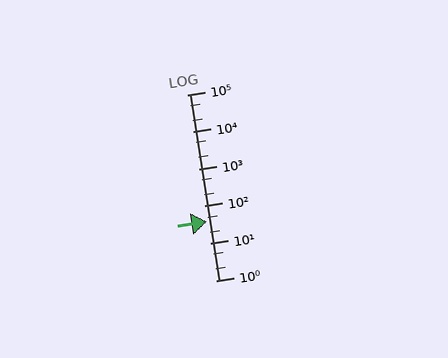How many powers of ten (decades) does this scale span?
The scale spans 5 decades, from 1 to 100000.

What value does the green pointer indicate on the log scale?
The pointer indicates approximately 38.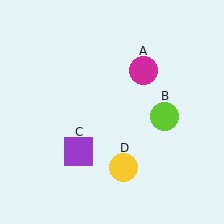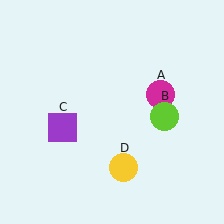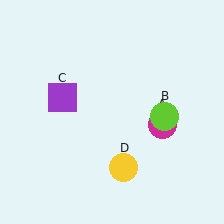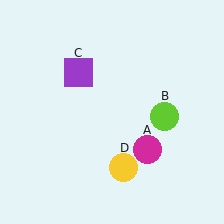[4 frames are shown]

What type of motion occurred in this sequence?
The magenta circle (object A), purple square (object C) rotated clockwise around the center of the scene.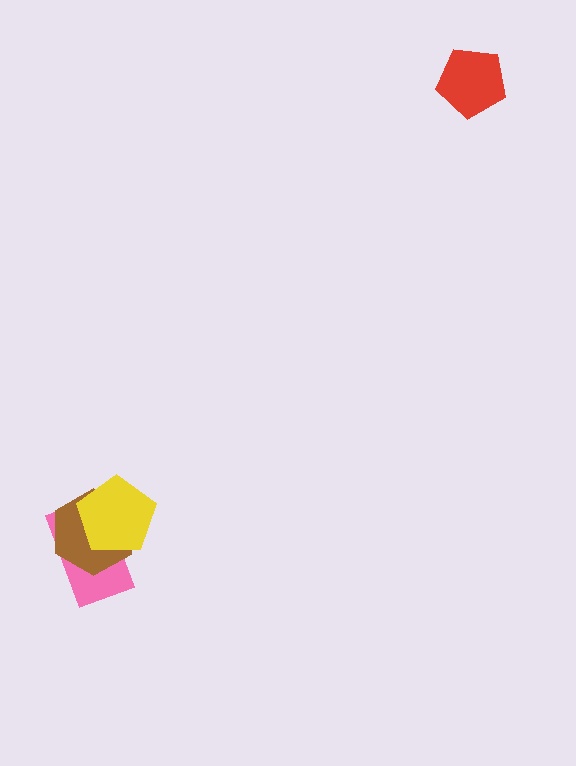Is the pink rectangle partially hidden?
Yes, it is partially covered by another shape.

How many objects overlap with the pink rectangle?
2 objects overlap with the pink rectangle.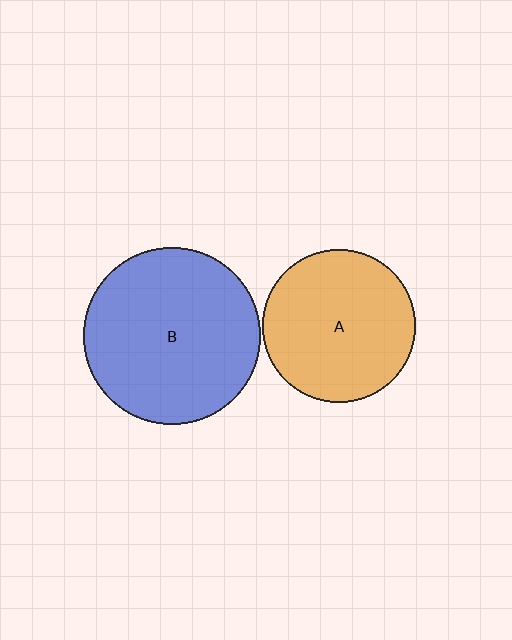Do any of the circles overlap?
No, none of the circles overlap.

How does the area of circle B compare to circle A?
Approximately 1.3 times.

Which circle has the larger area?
Circle B (blue).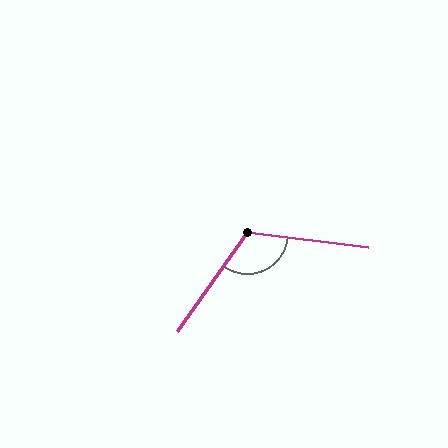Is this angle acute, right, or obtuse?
It is obtuse.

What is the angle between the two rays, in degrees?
Approximately 119 degrees.